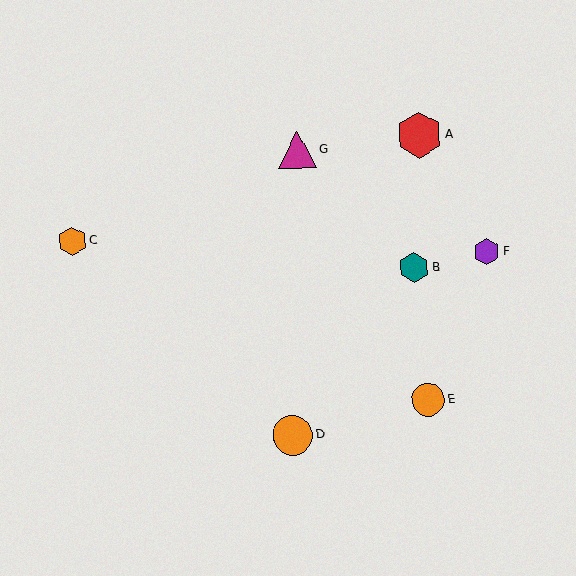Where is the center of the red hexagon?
The center of the red hexagon is at (419, 135).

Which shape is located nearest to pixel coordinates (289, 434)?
The orange circle (labeled D) at (293, 435) is nearest to that location.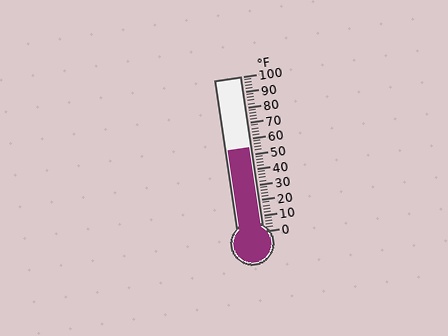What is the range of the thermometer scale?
The thermometer scale ranges from 0°F to 100°F.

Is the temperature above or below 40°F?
The temperature is above 40°F.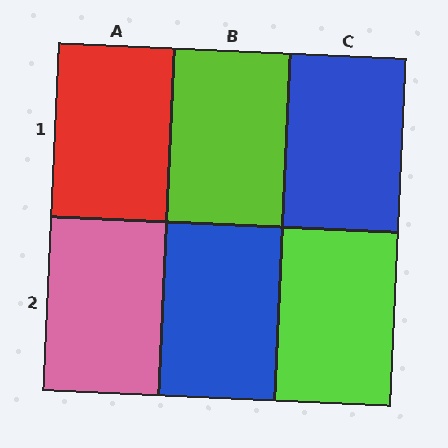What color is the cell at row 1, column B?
Lime.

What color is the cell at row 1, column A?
Red.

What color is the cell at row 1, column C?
Blue.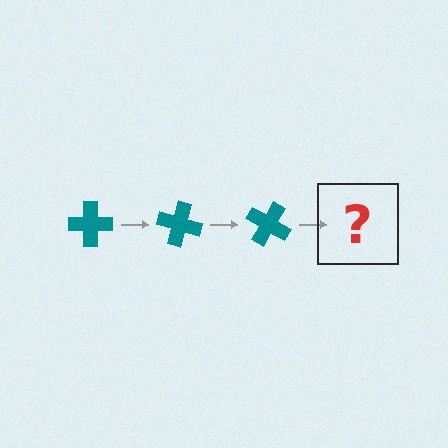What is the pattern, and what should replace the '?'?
The pattern is that the cross rotates 15 degrees each step. The '?' should be a teal cross rotated 45 degrees.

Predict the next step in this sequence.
The next step is a teal cross rotated 45 degrees.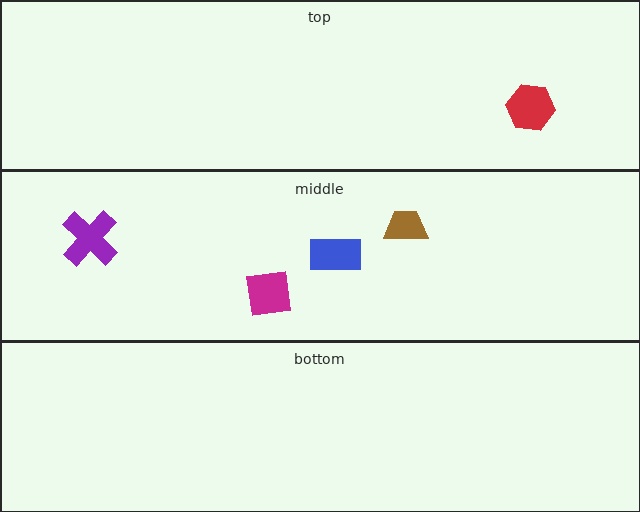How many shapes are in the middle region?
4.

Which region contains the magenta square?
The middle region.